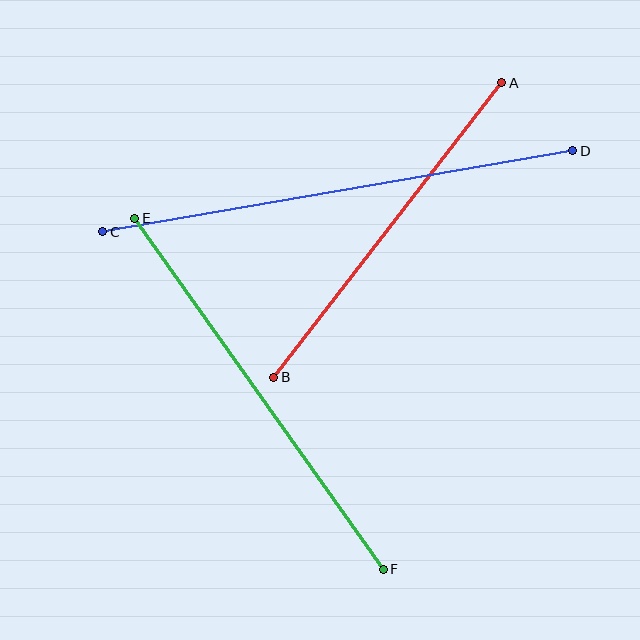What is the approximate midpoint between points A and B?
The midpoint is at approximately (388, 230) pixels.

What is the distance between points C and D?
The distance is approximately 477 pixels.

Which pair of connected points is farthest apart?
Points C and D are farthest apart.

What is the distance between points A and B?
The distance is approximately 373 pixels.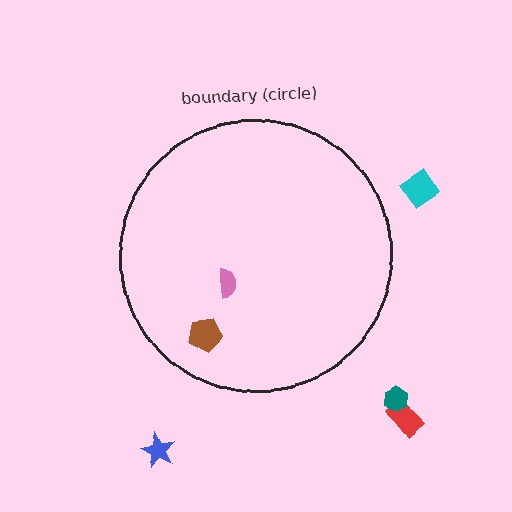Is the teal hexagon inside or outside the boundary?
Outside.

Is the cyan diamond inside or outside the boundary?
Outside.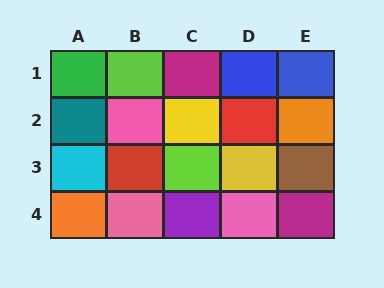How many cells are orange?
2 cells are orange.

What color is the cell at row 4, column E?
Magenta.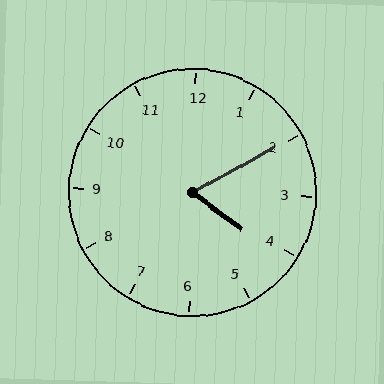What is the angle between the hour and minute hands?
Approximately 65 degrees.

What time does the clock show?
4:10.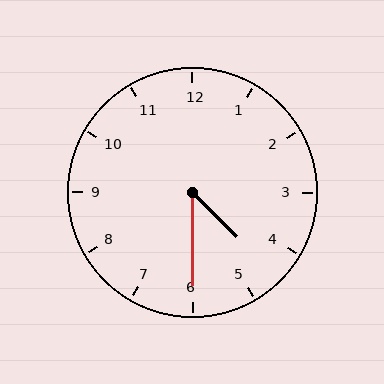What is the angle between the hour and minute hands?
Approximately 45 degrees.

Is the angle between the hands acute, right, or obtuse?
It is acute.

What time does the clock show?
4:30.